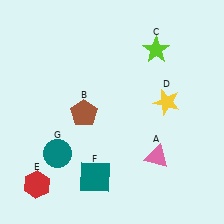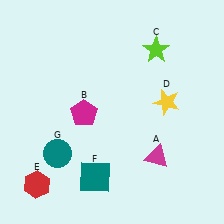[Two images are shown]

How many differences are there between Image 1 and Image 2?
There are 2 differences between the two images.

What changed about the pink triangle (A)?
In Image 1, A is pink. In Image 2, it changed to magenta.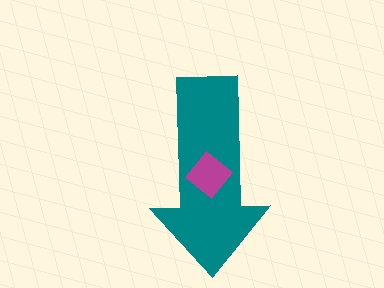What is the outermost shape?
The teal arrow.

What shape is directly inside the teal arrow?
The magenta diamond.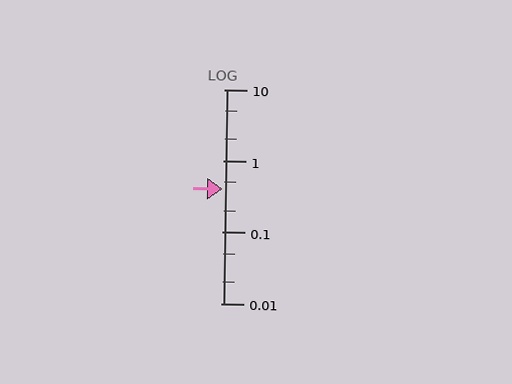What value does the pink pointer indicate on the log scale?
The pointer indicates approximately 0.4.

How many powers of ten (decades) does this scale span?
The scale spans 3 decades, from 0.01 to 10.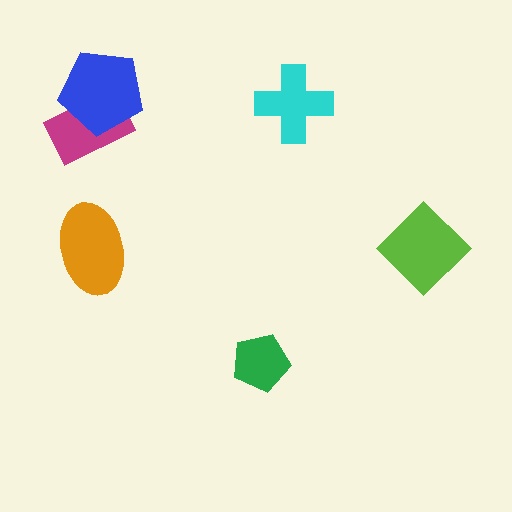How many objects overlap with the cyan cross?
0 objects overlap with the cyan cross.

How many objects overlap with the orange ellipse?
0 objects overlap with the orange ellipse.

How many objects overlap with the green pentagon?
0 objects overlap with the green pentagon.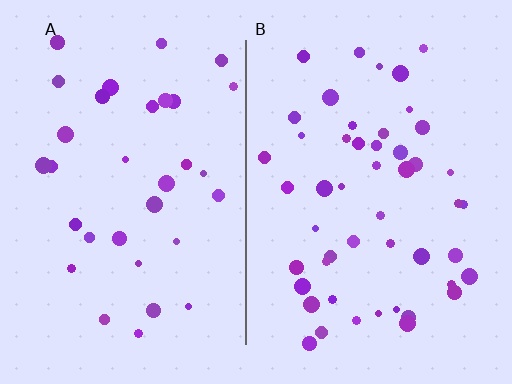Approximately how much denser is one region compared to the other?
Approximately 1.5× — region B over region A.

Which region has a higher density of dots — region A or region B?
B (the right).